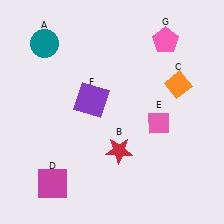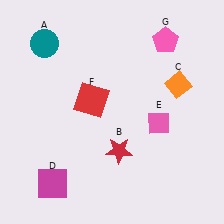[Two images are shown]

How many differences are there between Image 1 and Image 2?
There is 1 difference between the two images.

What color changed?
The square (F) changed from purple in Image 1 to red in Image 2.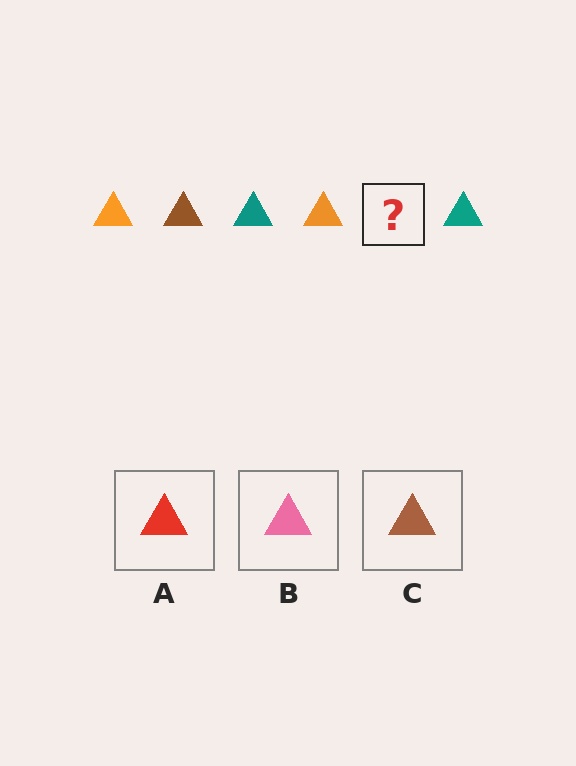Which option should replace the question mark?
Option C.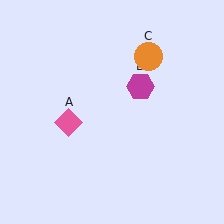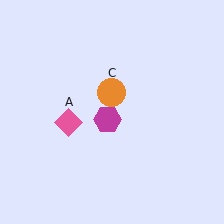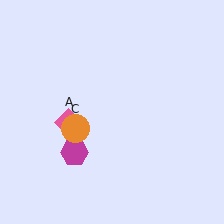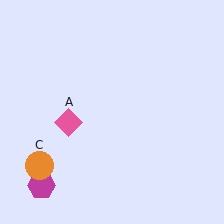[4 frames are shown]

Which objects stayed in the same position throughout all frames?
Pink diamond (object A) remained stationary.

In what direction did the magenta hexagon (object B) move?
The magenta hexagon (object B) moved down and to the left.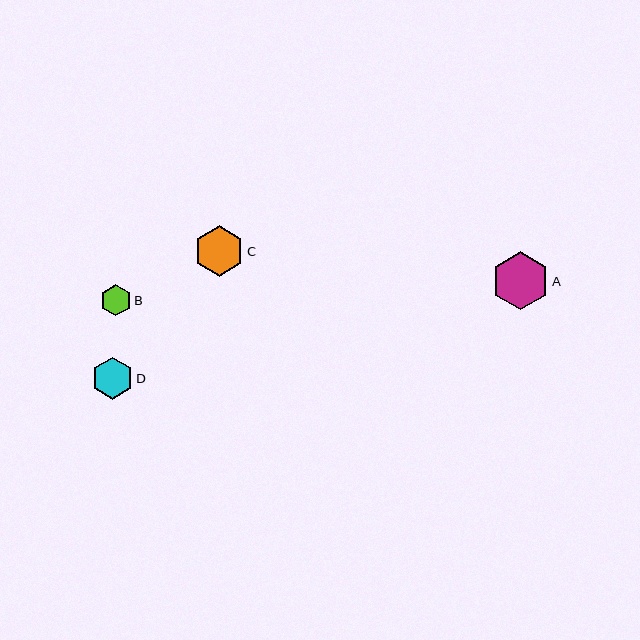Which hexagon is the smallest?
Hexagon B is the smallest with a size of approximately 31 pixels.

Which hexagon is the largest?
Hexagon A is the largest with a size of approximately 58 pixels.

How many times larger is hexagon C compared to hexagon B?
Hexagon C is approximately 1.6 times the size of hexagon B.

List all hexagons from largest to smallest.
From largest to smallest: A, C, D, B.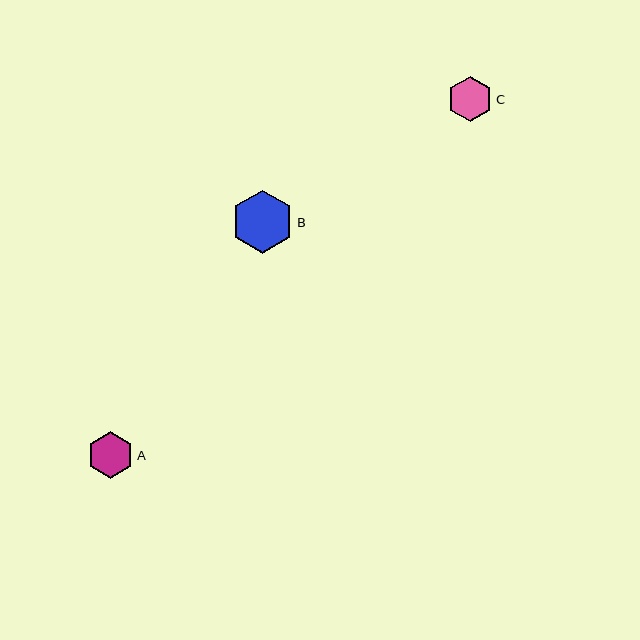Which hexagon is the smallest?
Hexagon C is the smallest with a size of approximately 46 pixels.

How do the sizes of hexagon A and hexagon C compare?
Hexagon A and hexagon C are approximately the same size.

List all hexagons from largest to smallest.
From largest to smallest: B, A, C.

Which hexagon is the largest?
Hexagon B is the largest with a size of approximately 63 pixels.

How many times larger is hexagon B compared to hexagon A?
Hexagon B is approximately 1.4 times the size of hexagon A.